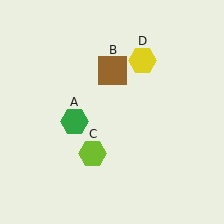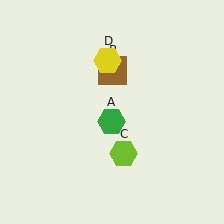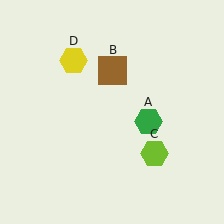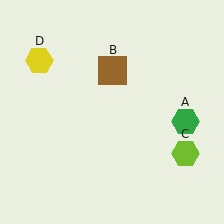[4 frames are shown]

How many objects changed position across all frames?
3 objects changed position: green hexagon (object A), lime hexagon (object C), yellow hexagon (object D).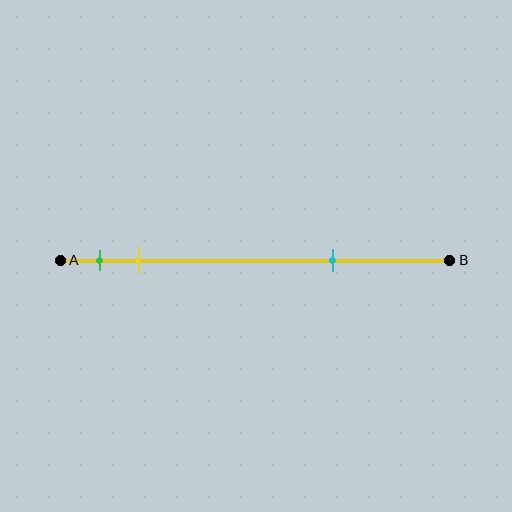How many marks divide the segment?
There are 3 marks dividing the segment.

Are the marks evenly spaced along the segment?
No, the marks are not evenly spaced.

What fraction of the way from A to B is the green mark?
The green mark is approximately 10% (0.1) of the way from A to B.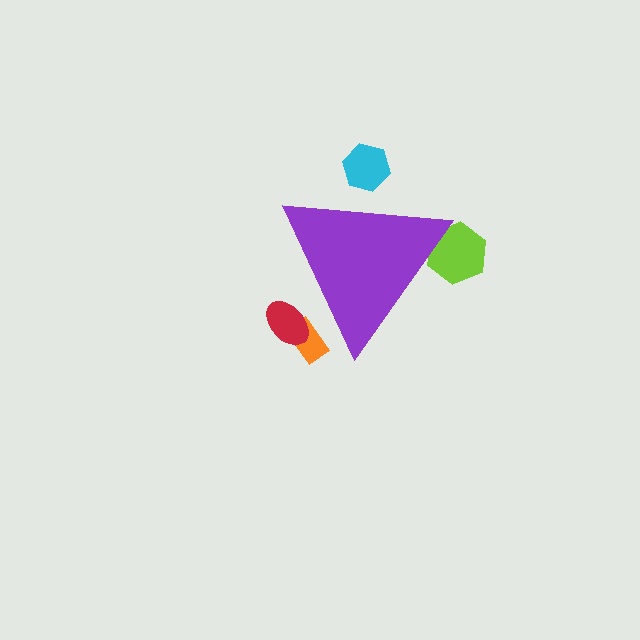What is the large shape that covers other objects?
A purple triangle.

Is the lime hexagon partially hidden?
Yes, the lime hexagon is partially hidden behind the purple triangle.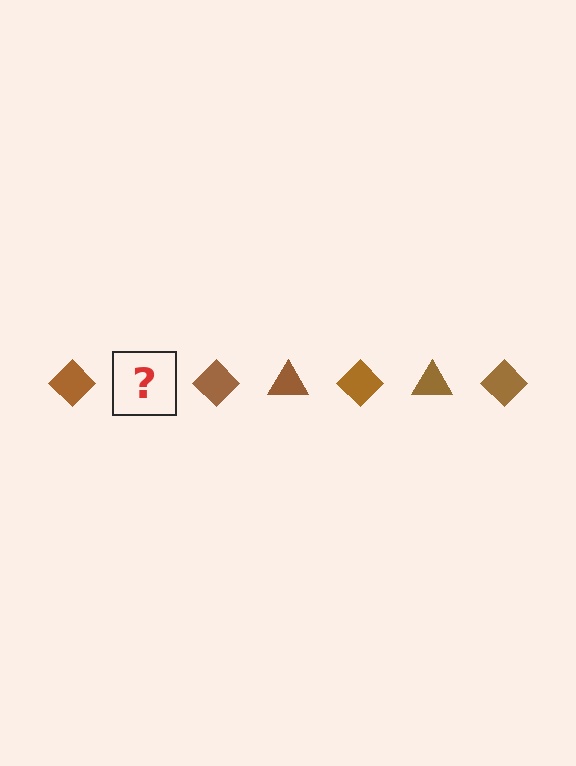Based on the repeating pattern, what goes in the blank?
The blank should be a brown triangle.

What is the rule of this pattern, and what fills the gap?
The rule is that the pattern cycles through diamond, triangle shapes in brown. The gap should be filled with a brown triangle.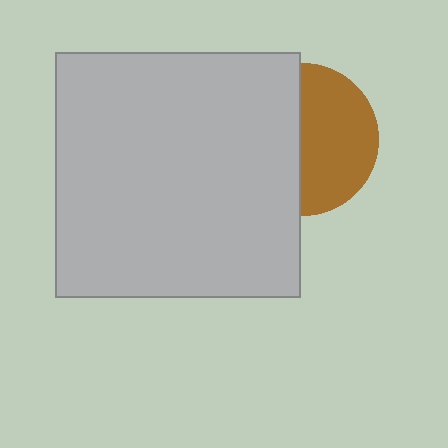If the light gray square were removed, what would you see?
You would see the complete brown circle.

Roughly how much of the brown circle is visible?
About half of it is visible (roughly 51%).